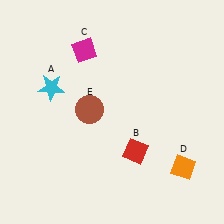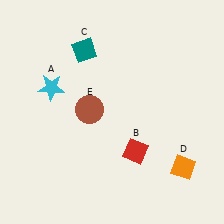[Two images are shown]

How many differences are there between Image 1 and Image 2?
There is 1 difference between the two images.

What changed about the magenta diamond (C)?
In Image 1, C is magenta. In Image 2, it changed to teal.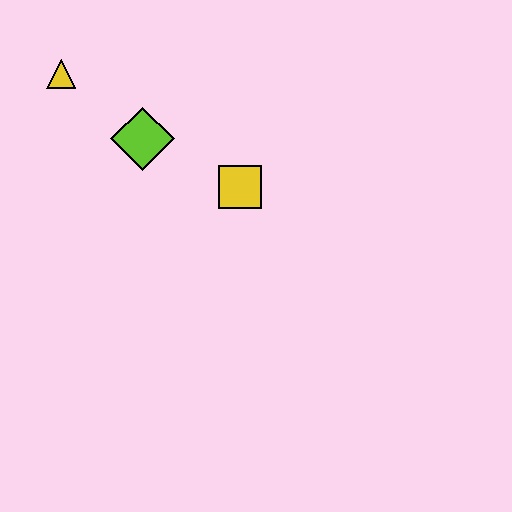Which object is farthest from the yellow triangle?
The yellow square is farthest from the yellow triangle.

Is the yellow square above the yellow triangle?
No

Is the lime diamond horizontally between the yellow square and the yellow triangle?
Yes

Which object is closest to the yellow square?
The lime diamond is closest to the yellow square.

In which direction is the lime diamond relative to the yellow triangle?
The lime diamond is to the right of the yellow triangle.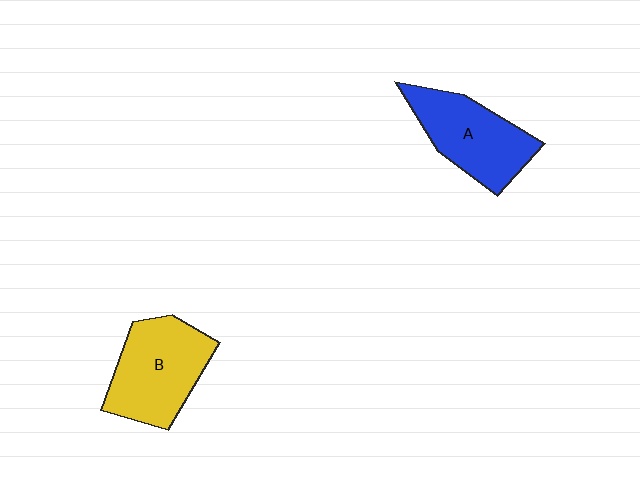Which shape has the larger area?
Shape B (yellow).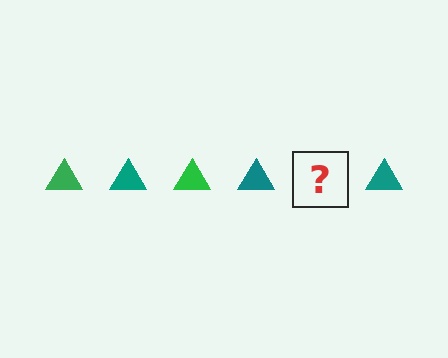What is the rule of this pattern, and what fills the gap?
The rule is that the pattern cycles through green, teal triangles. The gap should be filled with a green triangle.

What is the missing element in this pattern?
The missing element is a green triangle.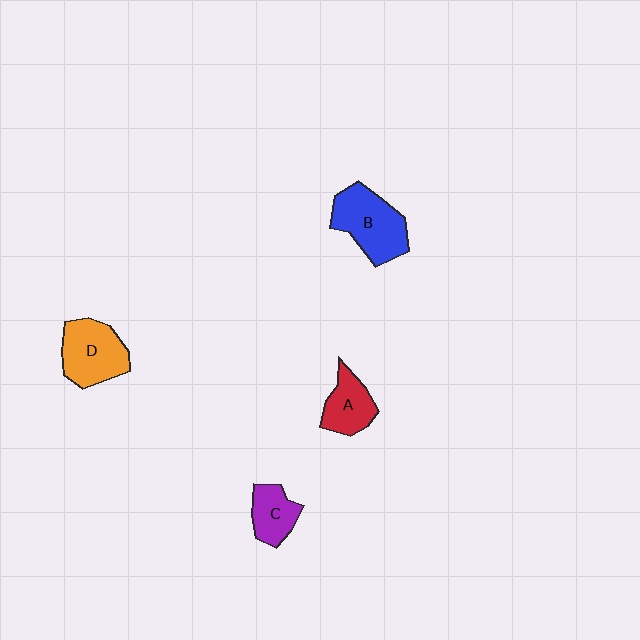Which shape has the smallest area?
Shape C (purple).